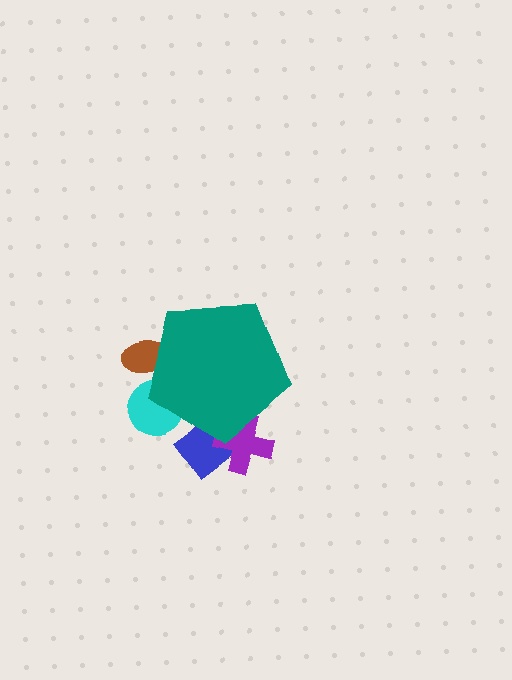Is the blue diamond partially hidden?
Yes, the blue diamond is partially hidden behind the teal pentagon.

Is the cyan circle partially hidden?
Yes, the cyan circle is partially hidden behind the teal pentagon.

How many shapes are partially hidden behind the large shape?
4 shapes are partially hidden.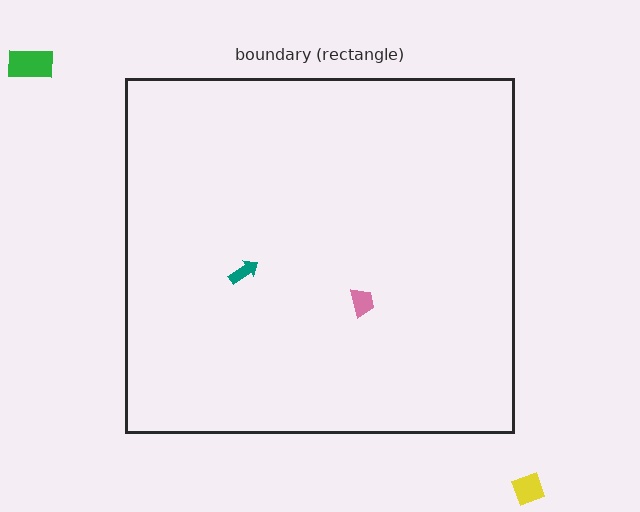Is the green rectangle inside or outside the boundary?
Outside.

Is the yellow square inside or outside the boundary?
Outside.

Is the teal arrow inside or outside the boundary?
Inside.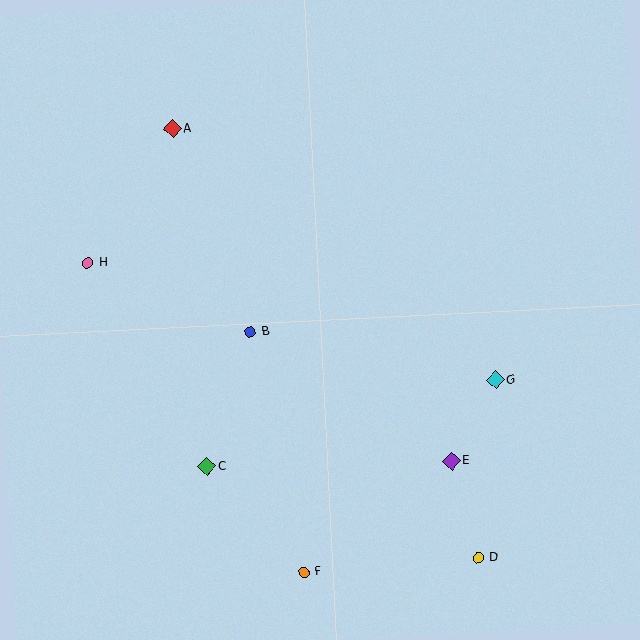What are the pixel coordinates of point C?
Point C is at (207, 466).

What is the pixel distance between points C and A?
The distance between C and A is 340 pixels.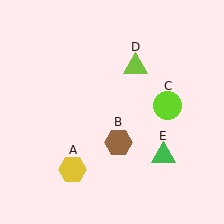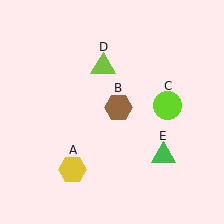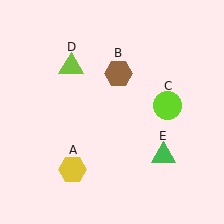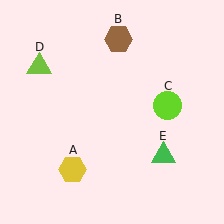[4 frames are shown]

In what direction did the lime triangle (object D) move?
The lime triangle (object D) moved left.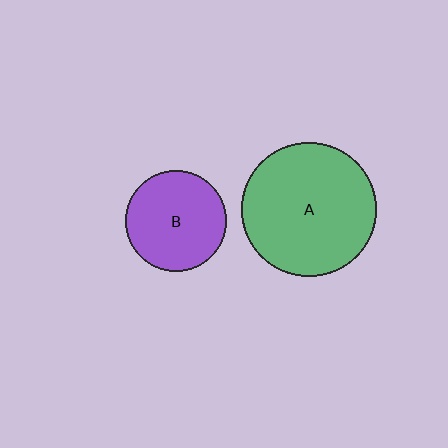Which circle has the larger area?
Circle A (green).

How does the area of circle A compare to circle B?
Approximately 1.8 times.